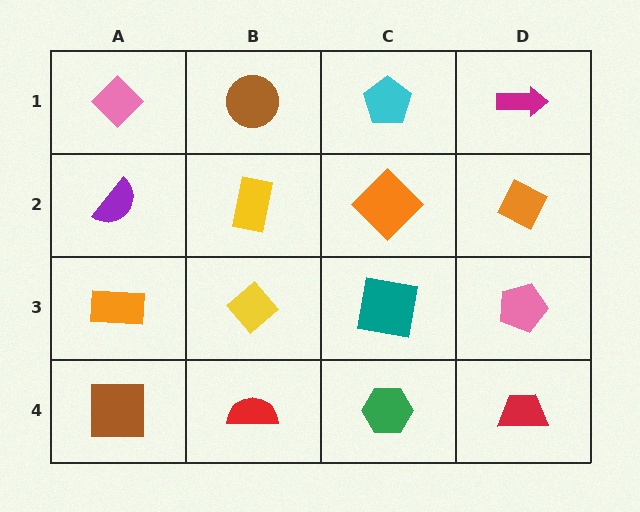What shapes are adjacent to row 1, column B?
A yellow rectangle (row 2, column B), a pink diamond (row 1, column A), a cyan pentagon (row 1, column C).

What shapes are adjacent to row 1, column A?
A purple semicircle (row 2, column A), a brown circle (row 1, column B).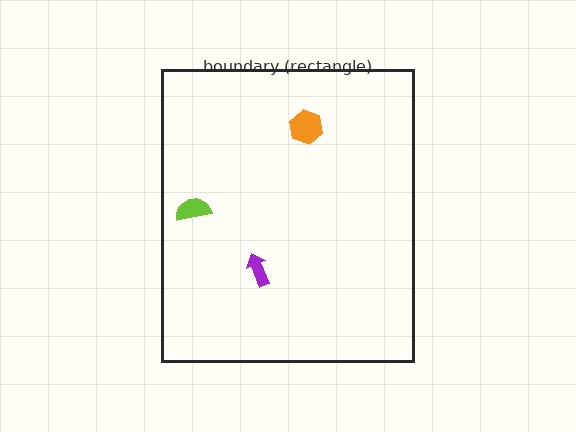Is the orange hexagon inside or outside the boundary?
Inside.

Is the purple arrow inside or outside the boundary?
Inside.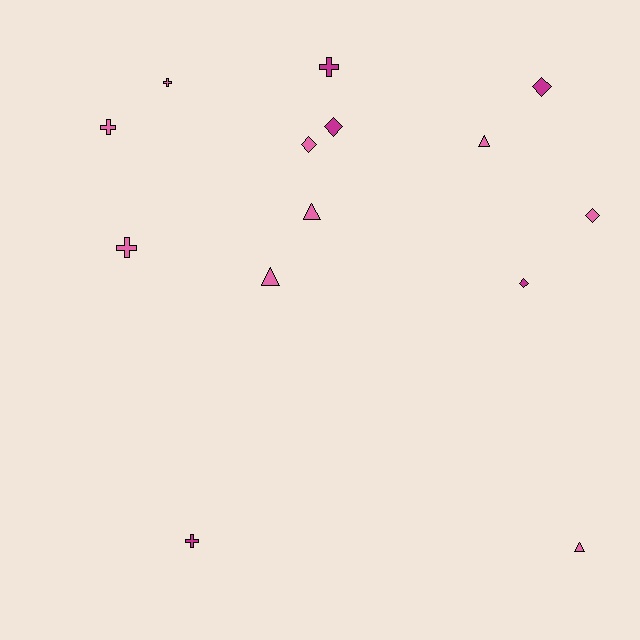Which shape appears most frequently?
Cross, with 5 objects.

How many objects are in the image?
There are 14 objects.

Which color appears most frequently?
Pink, with 9 objects.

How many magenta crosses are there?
There are 2 magenta crosses.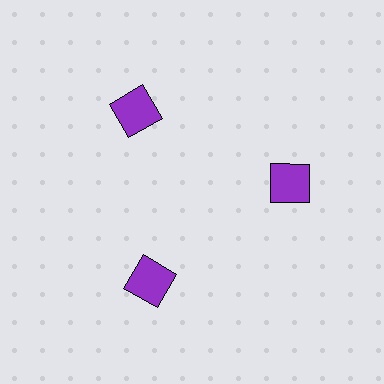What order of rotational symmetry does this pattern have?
This pattern has 3-fold rotational symmetry.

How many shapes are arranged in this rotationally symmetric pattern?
There are 3 shapes, arranged in 3 groups of 1.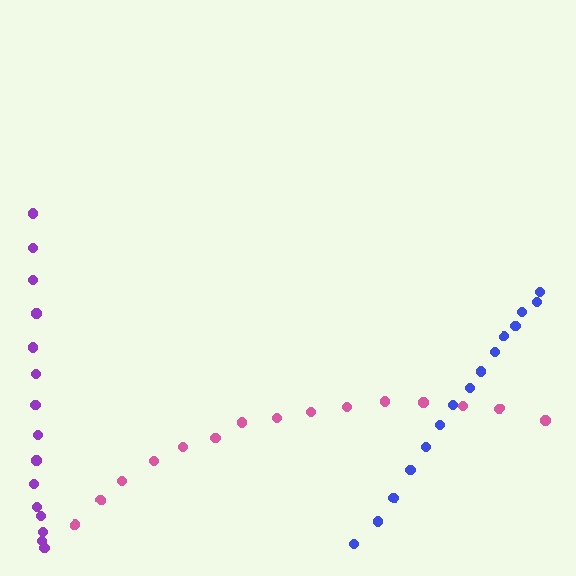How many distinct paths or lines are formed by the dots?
There are 3 distinct paths.